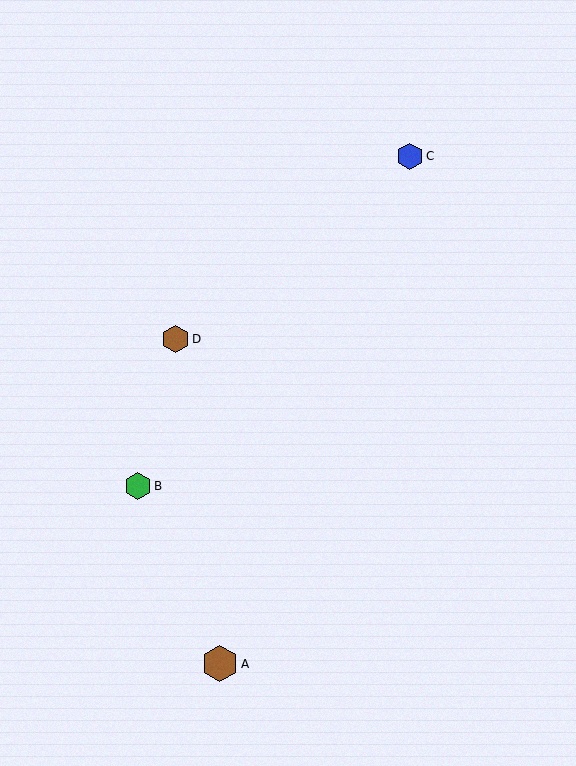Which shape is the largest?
The brown hexagon (labeled A) is the largest.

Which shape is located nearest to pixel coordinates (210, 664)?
The brown hexagon (labeled A) at (220, 664) is nearest to that location.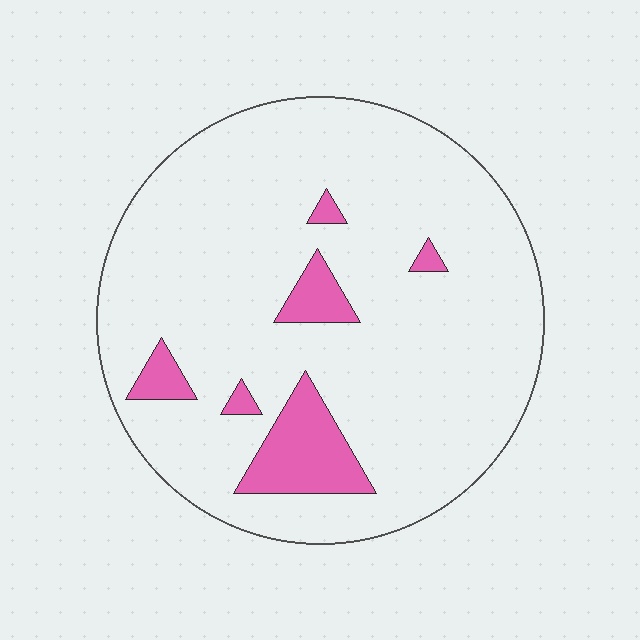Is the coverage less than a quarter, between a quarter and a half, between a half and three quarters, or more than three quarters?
Less than a quarter.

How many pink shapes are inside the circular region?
6.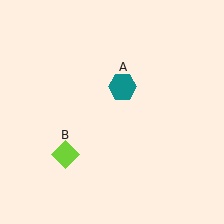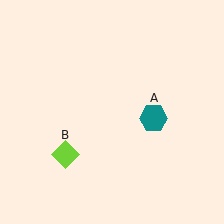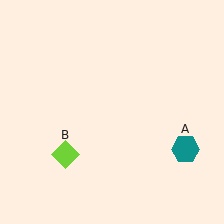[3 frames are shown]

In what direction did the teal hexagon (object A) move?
The teal hexagon (object A) moved down and to the right.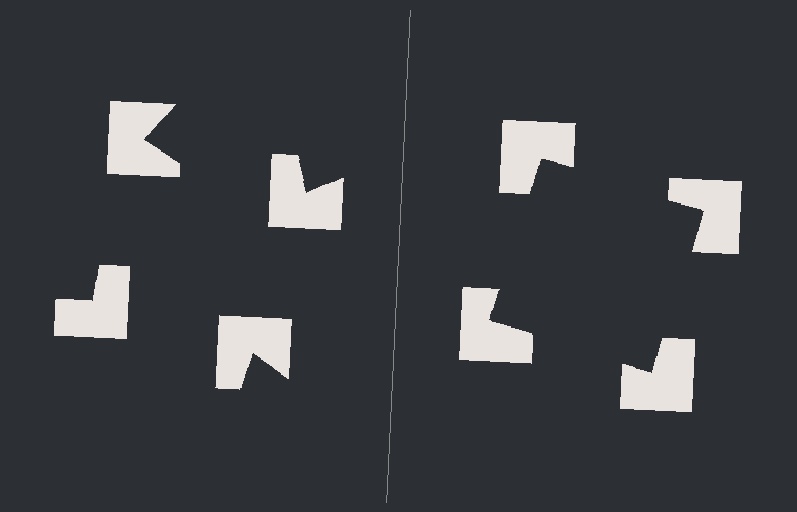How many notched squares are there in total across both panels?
8 — 4 on each side.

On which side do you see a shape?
An illusory square appears on the right side. On the left side the wedge cuts are rotated, so no coherent shape forms.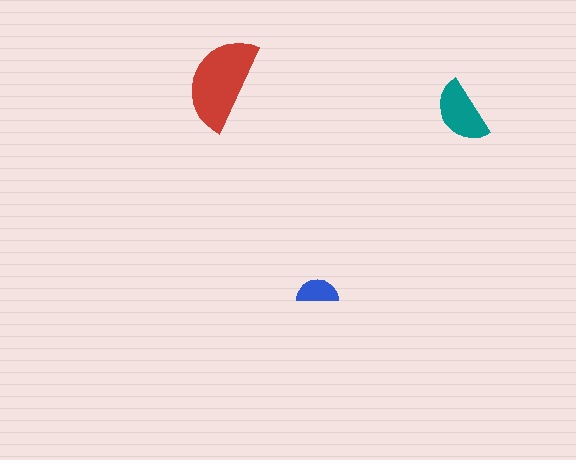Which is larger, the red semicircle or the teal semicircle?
The red one.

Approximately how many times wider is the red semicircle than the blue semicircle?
About 2.5 times wider.